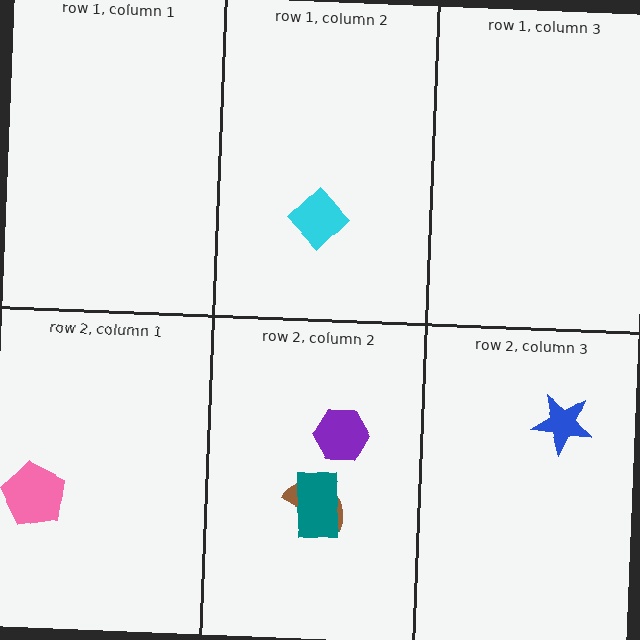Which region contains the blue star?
The row 2, column 3 region.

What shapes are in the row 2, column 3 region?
The blue star.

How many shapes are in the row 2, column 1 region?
1.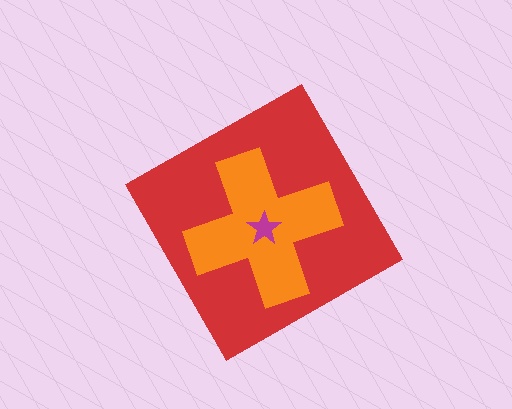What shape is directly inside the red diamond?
The orange cross.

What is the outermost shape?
The red diamond.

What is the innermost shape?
The magenta star.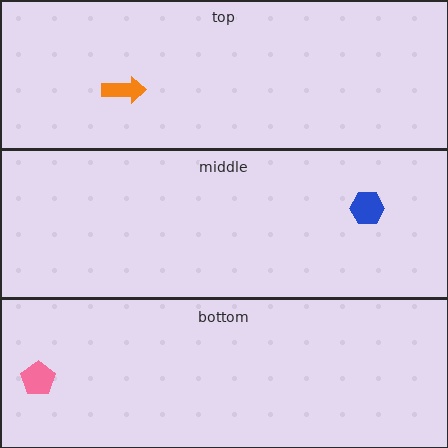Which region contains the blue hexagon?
The middle region.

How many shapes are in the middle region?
1.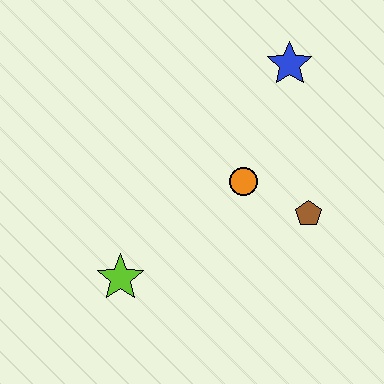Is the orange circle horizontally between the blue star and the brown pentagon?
No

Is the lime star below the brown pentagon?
Yes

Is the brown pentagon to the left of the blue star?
No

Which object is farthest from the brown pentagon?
The lime star is farthest from the brown pentagon.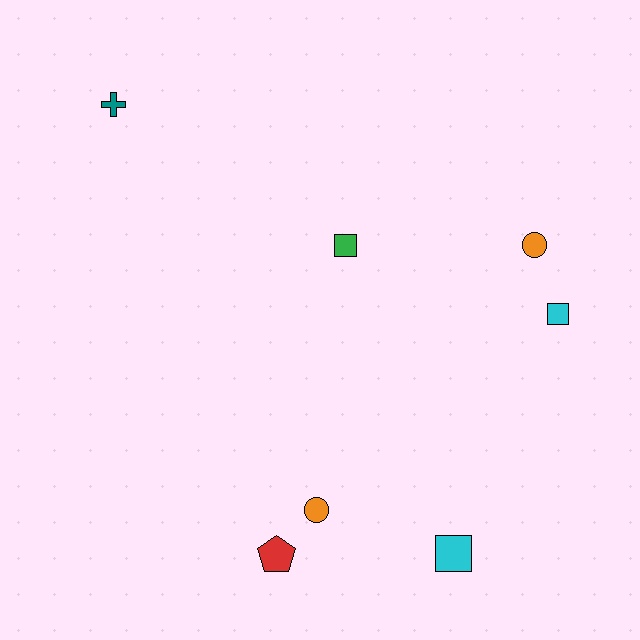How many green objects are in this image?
There is 1 green object.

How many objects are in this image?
There are 7 objects.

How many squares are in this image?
There are 3 squares.